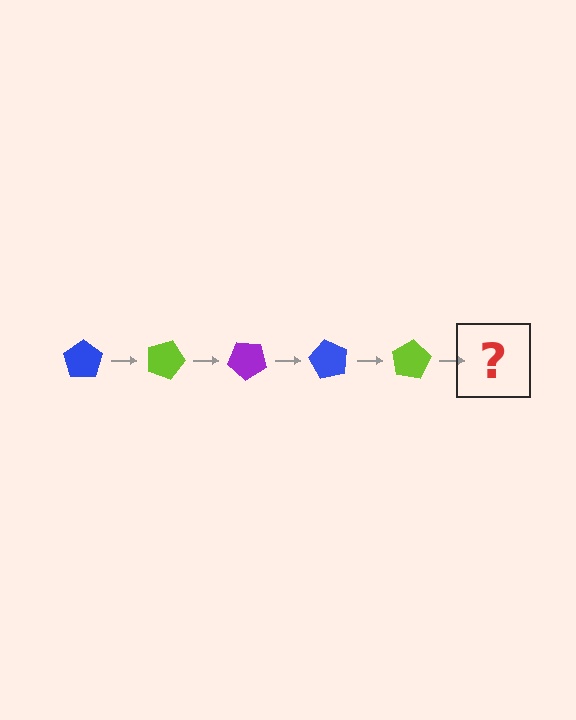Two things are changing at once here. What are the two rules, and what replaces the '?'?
The two rules are that it rotates 20 degrees each step and the color cycles through blue, lime, and purple. The '?' should be a purple pentagon, rotated 100 degrees from the start.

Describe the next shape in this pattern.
It should be a purple pentagon, rotated 100 degrees from the start.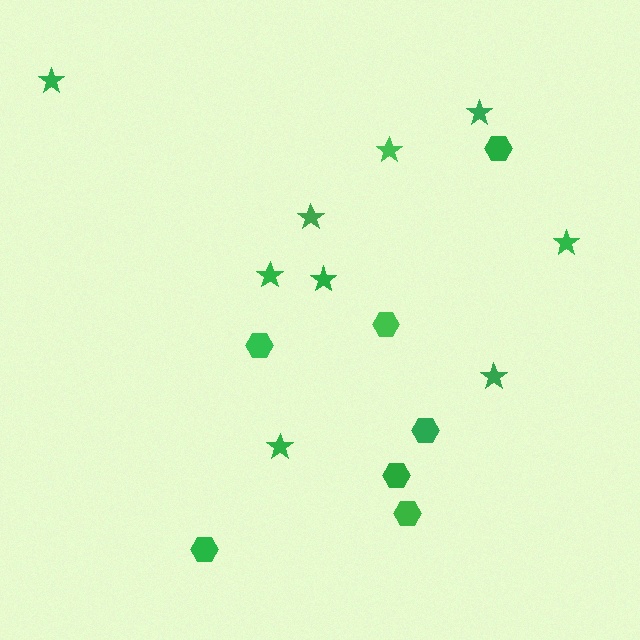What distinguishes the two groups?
There are 2 groups: one group of stars (9) and one group of hexagons (7).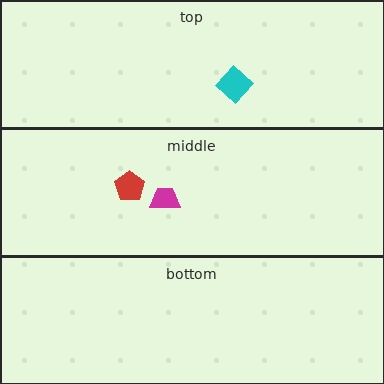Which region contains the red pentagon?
The middle region.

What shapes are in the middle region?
The red pentagon, the magenta trapezoid.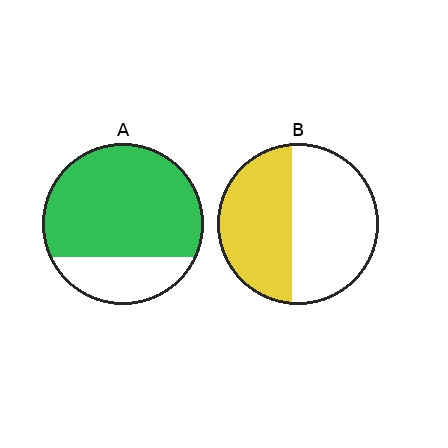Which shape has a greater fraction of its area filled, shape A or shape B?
Shape A.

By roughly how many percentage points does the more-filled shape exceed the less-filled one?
By roughly 30 percentage points (A over B).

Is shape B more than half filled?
No.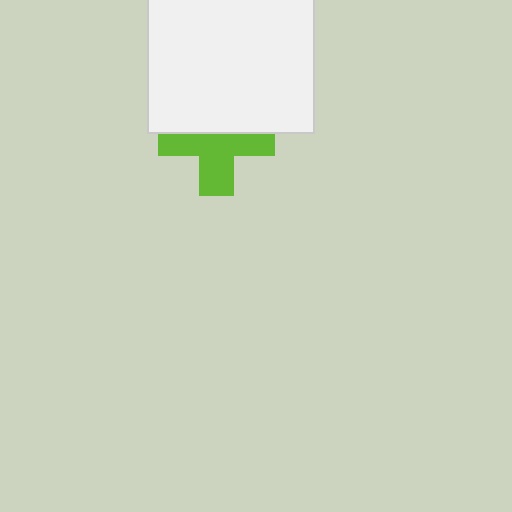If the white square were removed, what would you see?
You would see the complete lime cross.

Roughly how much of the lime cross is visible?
About half of it is visible (roughly 57%).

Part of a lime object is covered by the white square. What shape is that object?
It is a cross.